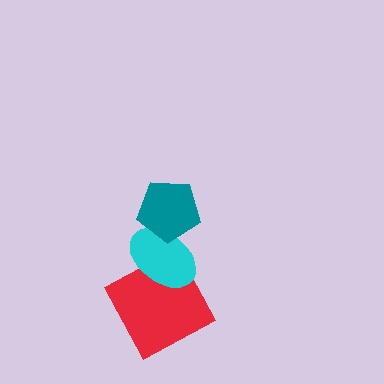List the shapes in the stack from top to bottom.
From top to bottom: the teal pentagon, the cyan ellipse, the red square.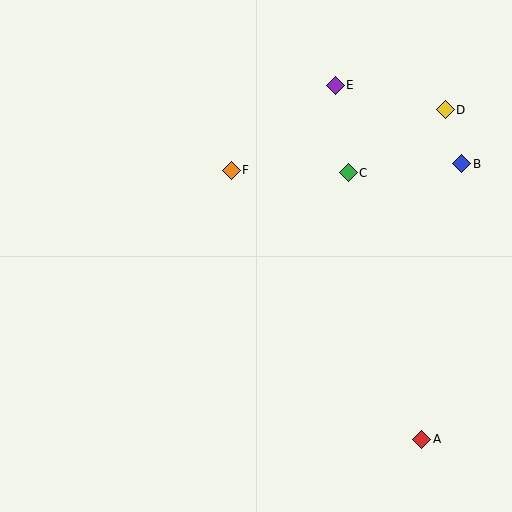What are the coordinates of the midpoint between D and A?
The midpoint between D and A is at (433, 274).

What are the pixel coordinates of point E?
Point E is at (335, 85).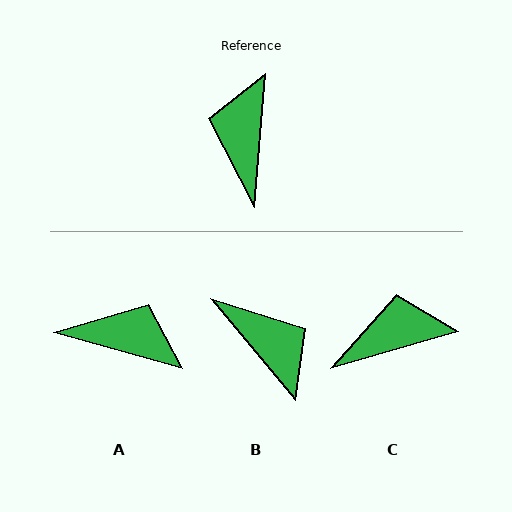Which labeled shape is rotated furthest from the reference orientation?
B, about 136 degrees away.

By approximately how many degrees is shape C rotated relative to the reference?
Approximately 69 degrees clockwise.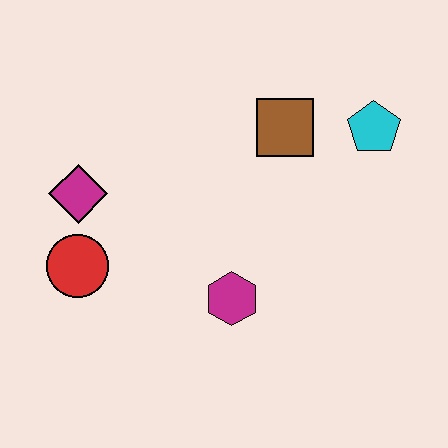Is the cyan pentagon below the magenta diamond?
No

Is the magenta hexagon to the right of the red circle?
Yes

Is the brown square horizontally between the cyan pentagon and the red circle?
Yes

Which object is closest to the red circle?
The magenta diamond is closest to the red circle.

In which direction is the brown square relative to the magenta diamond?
The brown square is to the right of the magenta diamond.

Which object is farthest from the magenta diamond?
The cyan pentagon is farthest from the magenta diamond.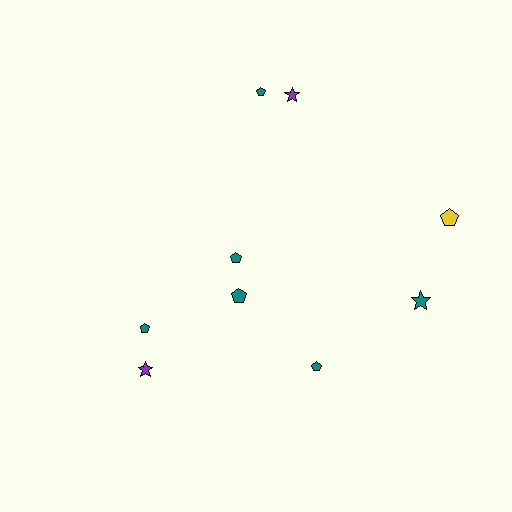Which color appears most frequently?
Teal, with 6 objects.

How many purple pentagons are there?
There are no purple pentagons.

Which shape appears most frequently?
Pentagon, with 6 objects.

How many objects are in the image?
There are 9 objects.